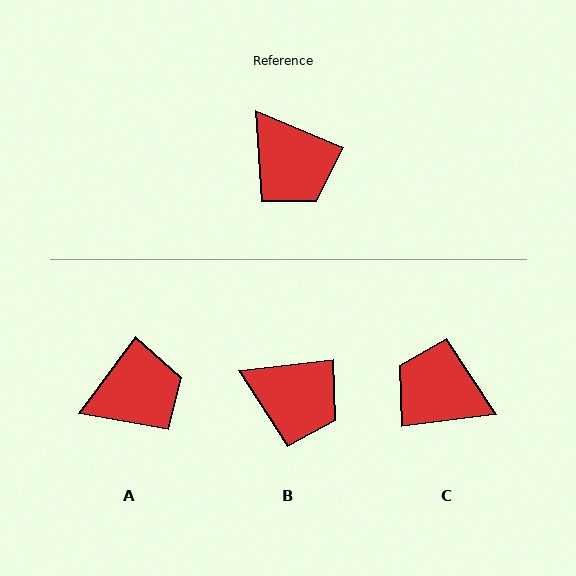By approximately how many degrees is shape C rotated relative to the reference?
Approximately 151 degrees clockwise.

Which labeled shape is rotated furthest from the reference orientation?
C, about 151 degrees away.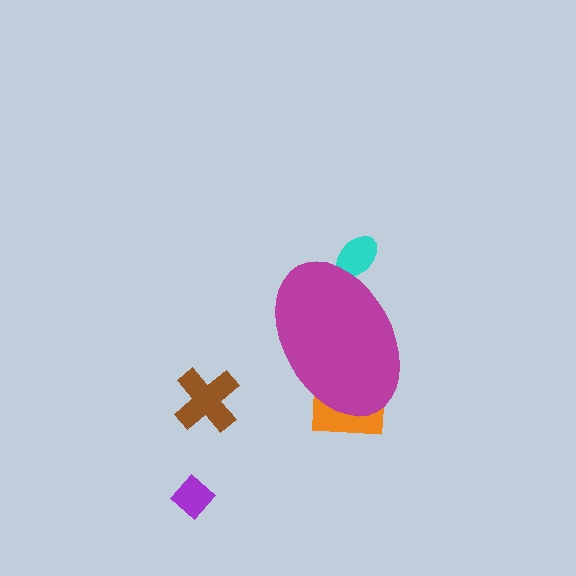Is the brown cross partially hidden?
No, the brown cross is fully visible.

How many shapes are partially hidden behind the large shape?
2 shapes are partially hidden.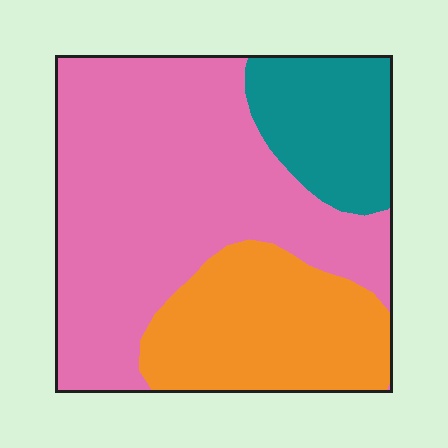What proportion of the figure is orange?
Orange covers 26% of the figure.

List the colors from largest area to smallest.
From largest to smallest: pink, orange, teal.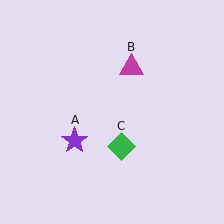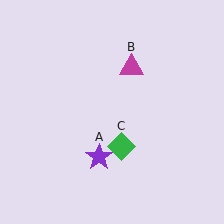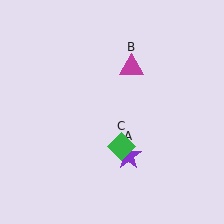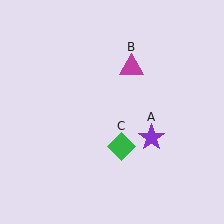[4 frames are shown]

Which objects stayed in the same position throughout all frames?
Magenta triangle (object B) and green diamond (object C) remained stationary.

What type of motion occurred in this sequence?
The purple star (object A) rotated counterclockwise around the center of the scene.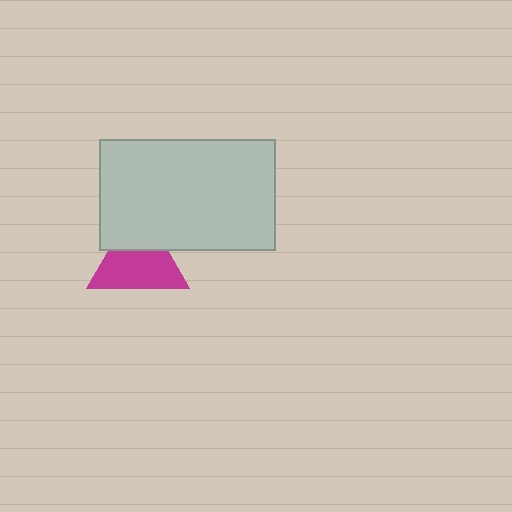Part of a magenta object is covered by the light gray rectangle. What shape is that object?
It is a triangle.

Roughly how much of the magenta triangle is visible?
Most of it is visible (roughly 66%).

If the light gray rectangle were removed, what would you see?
You would see the complete magenta triangle.